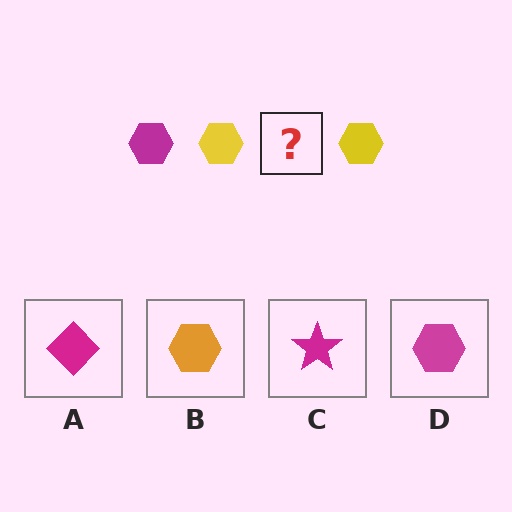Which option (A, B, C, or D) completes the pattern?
D.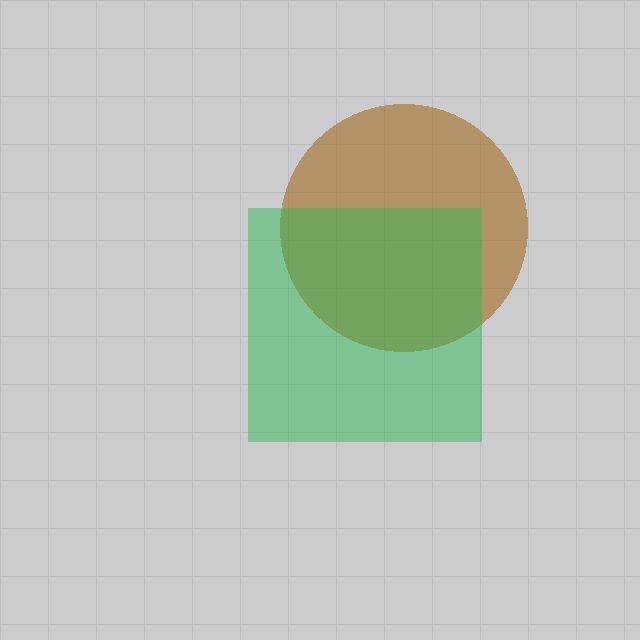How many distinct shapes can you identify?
There are 2 distinct shapes: a brown circle, a green square.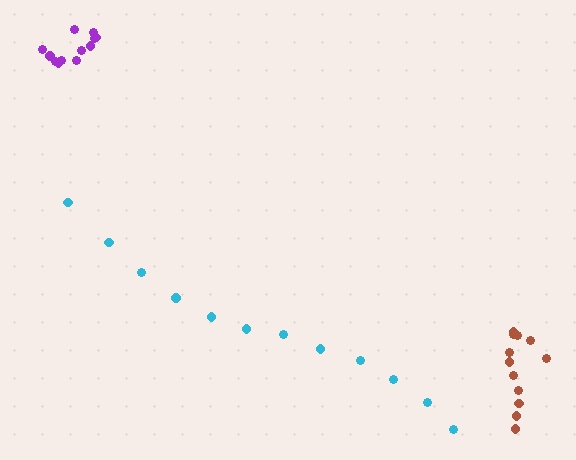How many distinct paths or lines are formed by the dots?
There are 3 distinct paths.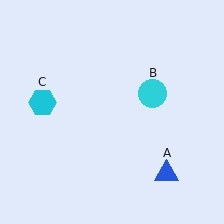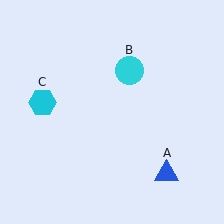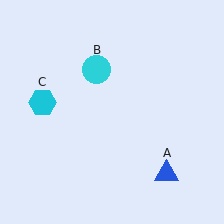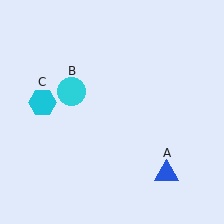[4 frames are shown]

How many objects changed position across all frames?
1 object changed position: cyan circle (object B).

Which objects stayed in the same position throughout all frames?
Blue triangle (object A) and cyan hexagon (object C) remained stationary.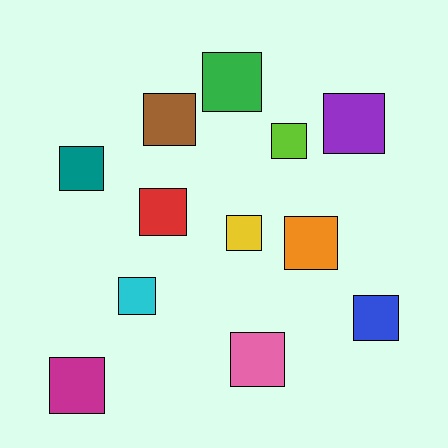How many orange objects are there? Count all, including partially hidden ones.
There is 1 orange object.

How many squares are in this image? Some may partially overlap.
There are 12 squares.